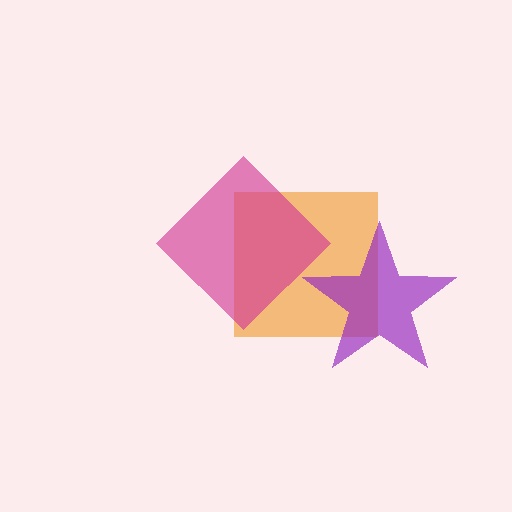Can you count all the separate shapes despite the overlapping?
Yes, there are 3 separate shapes.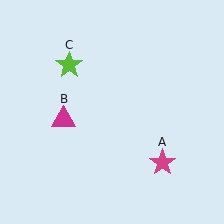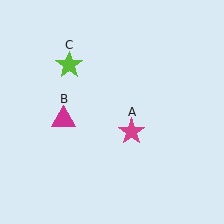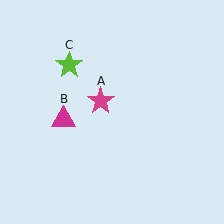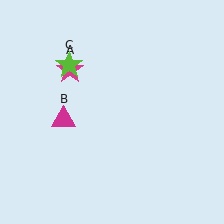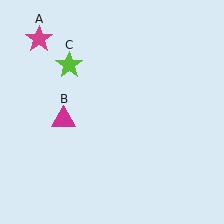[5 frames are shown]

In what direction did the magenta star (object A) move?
The magenta star (object A) moved up and to the left.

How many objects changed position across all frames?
1 object changed position: magenta star (object A).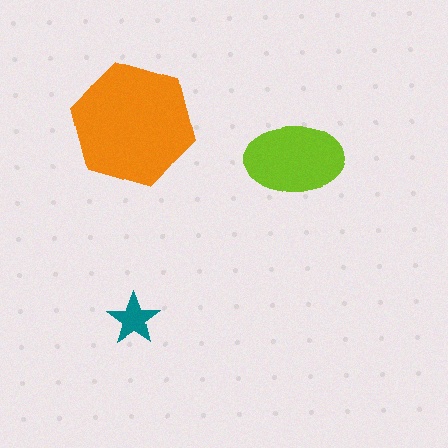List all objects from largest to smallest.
The orange hexagon, the lime ellipse, the teal star.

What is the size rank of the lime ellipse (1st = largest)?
2nd.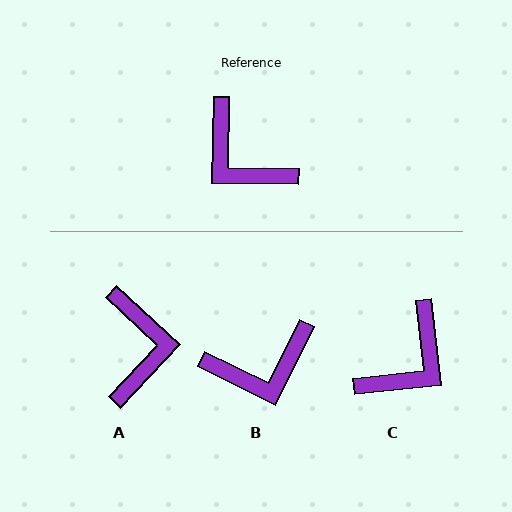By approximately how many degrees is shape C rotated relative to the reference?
Approximately 97 degrees counter-clockwise.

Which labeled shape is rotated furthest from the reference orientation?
A, about 138 degrees away.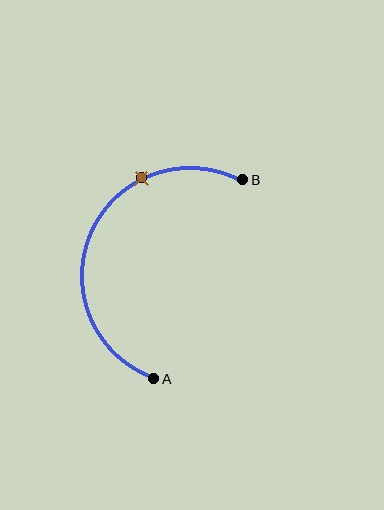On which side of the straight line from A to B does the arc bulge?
The arc bulges to the left of the straight line connecting A and B.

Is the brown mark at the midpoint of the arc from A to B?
No. The brown mark lies on the arc but is closer to endpoint B. The arc midpoint would be at the point on the curve equidistant along the arc from both A and B.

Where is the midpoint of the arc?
The arc midpoint is the point on the curve farthest from the straight line joining A and B. It sits to the left of that line.